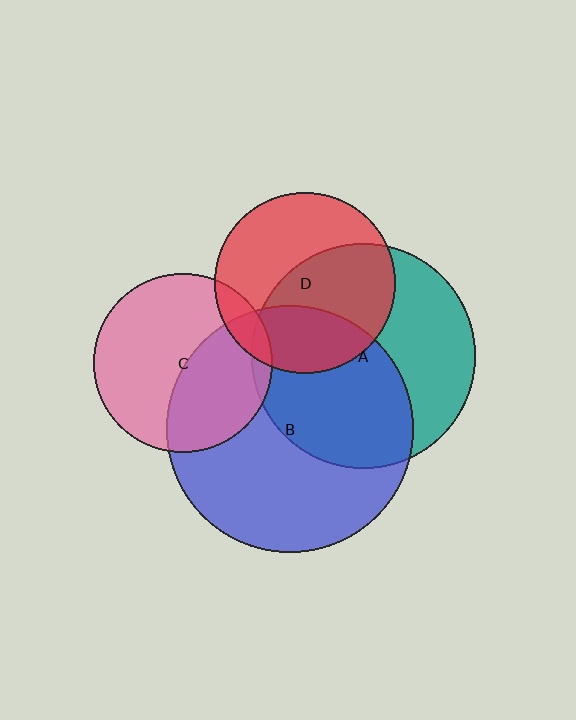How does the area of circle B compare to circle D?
Approximately 1.9 times.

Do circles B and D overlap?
Yes.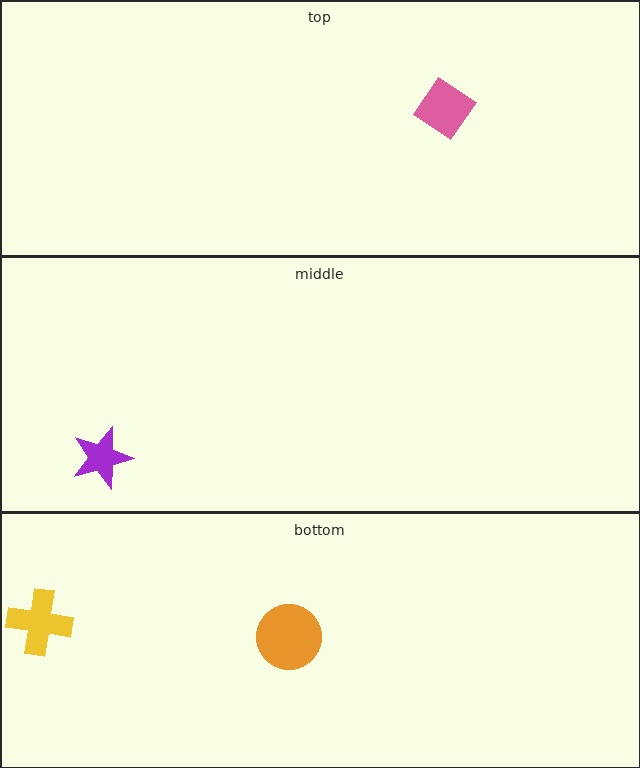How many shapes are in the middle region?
1.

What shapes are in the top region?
The pink diamond.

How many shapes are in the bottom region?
2.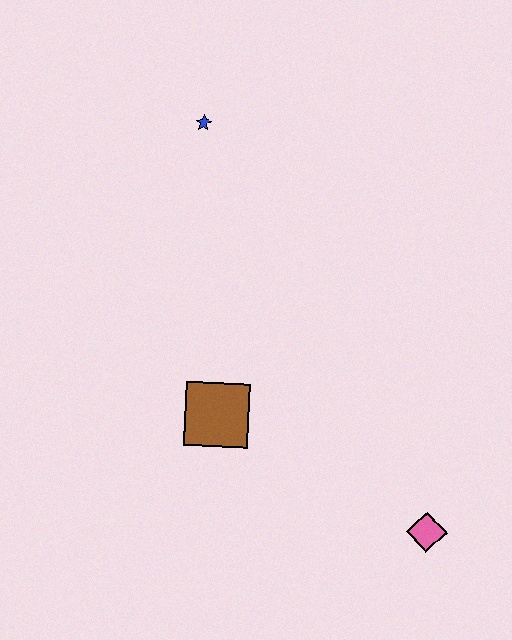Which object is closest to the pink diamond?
The brown square is closest to the pink diamond.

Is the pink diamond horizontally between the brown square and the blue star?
No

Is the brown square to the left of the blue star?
No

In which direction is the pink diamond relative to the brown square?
The pink diamond is to the right of the brown square.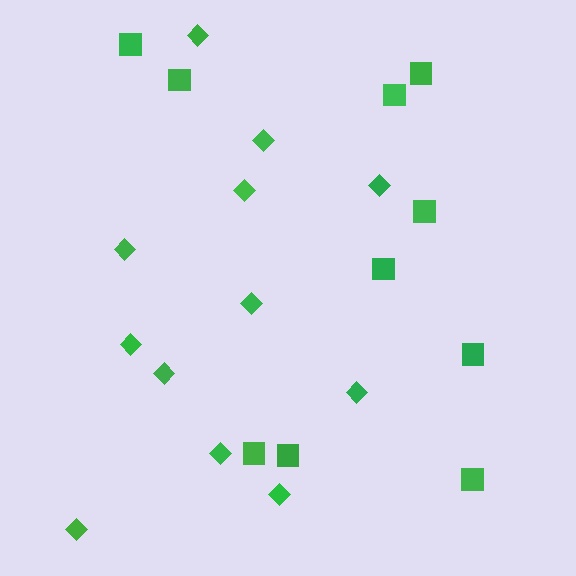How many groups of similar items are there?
There are 2 groups: one group of squares (10) and one group of diamonds (12).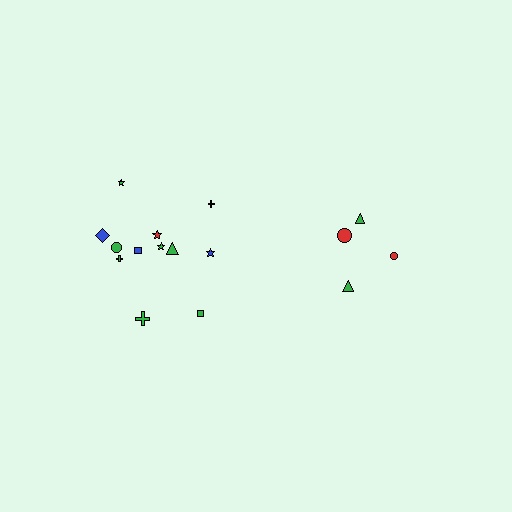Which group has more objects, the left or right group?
The left group.